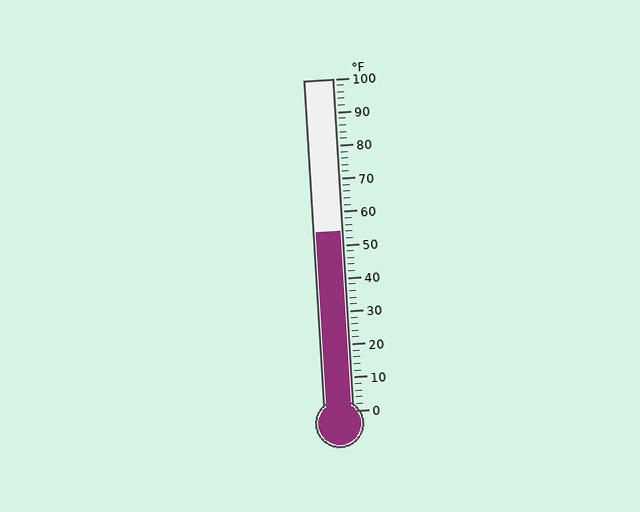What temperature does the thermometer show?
The thermometer shows approximately 54°F.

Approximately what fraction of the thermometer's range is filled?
The thermometer is filled to approximately 55% of its range.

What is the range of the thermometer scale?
The thermometer scale ranges from 0°F to 100°F.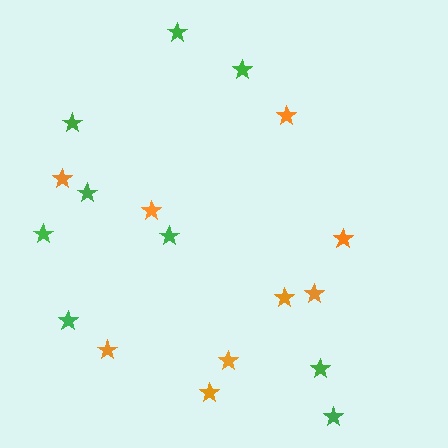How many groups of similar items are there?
There are 2 groups: one group of orange stars (9) and one group of green stars (9).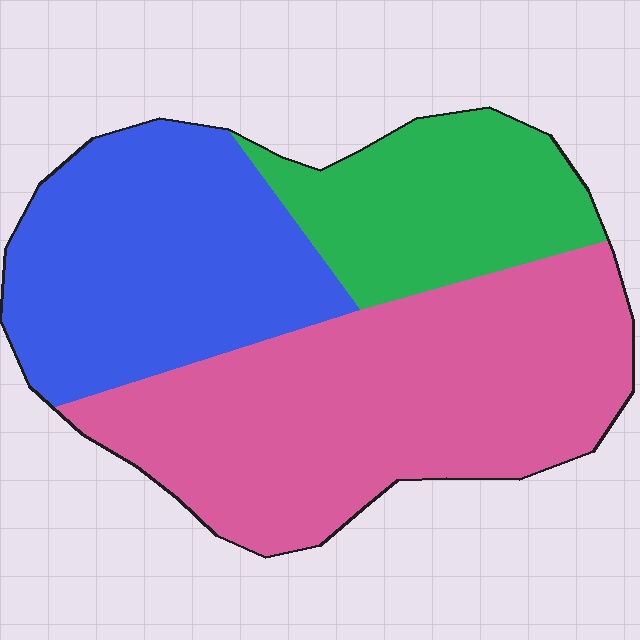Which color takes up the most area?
Pink, at roughly 45%.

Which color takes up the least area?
Green, at roughly 20%.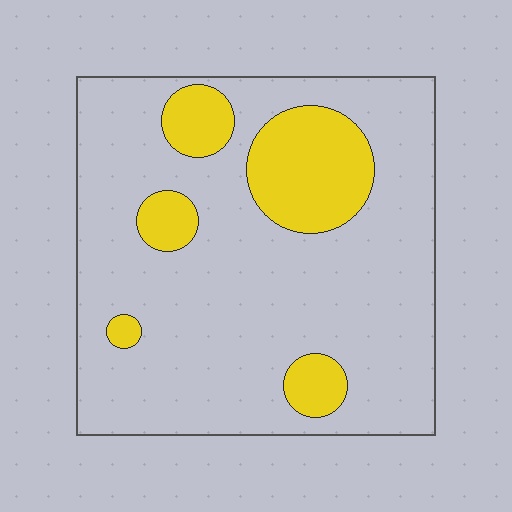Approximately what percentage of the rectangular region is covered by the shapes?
Approximately 20%.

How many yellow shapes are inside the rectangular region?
5.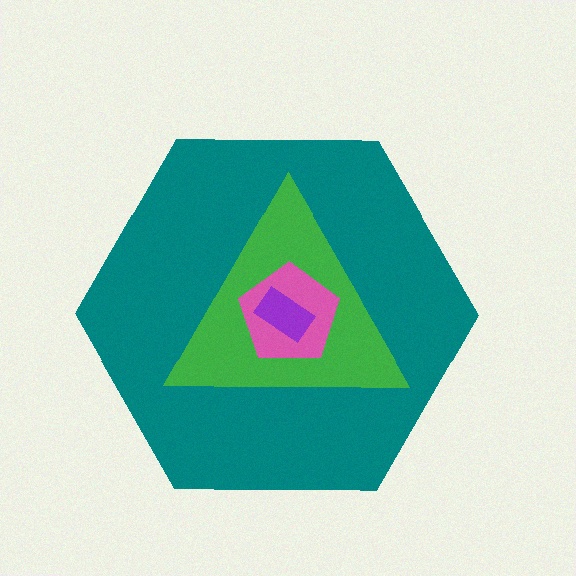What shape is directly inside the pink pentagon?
The purple rectangle.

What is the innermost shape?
The purple rectangle.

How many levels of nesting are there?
4.